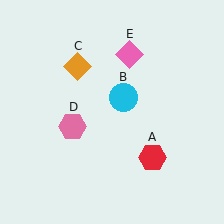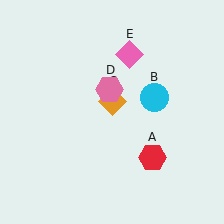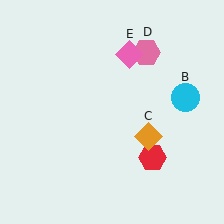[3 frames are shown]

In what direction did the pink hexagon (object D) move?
The pink hexagon (object D) moved up and to the right.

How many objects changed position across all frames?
3 objects changed position: cyan circle (object B), orange diamond (object C), pink hexagon (object D).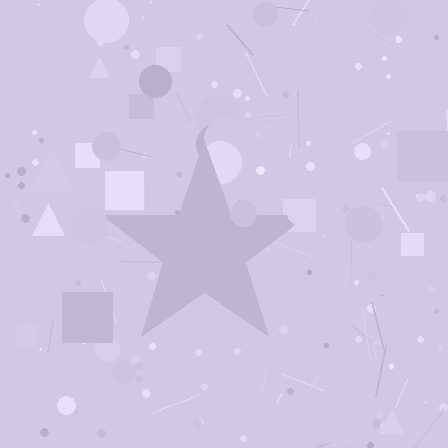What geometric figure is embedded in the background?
A star is embedded in the background.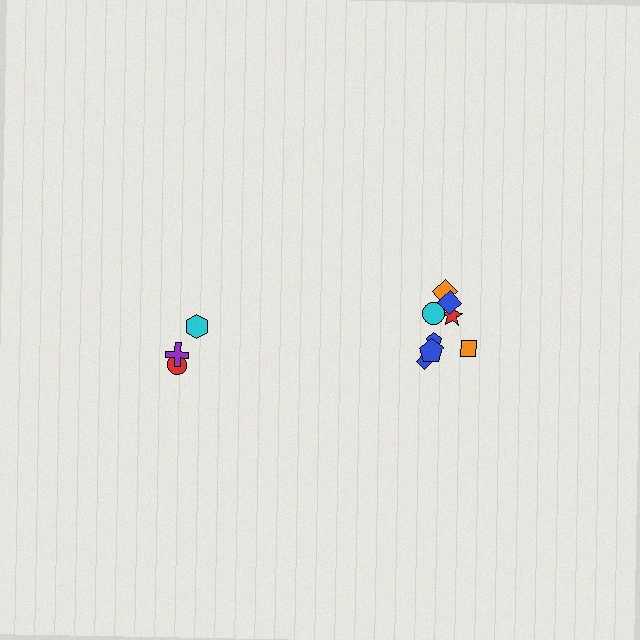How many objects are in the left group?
There are 3 objects.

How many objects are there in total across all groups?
There are 11 objects.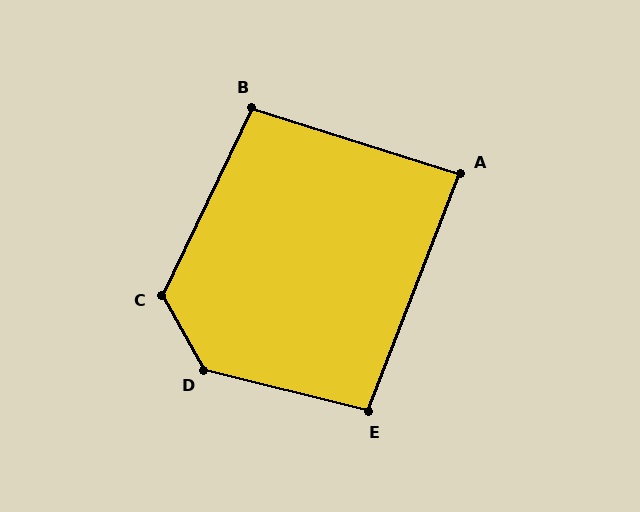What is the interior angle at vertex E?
Approximately 97 degrees (obtuse).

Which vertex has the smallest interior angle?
A, at approximately 86 degrees.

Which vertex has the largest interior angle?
D, at approximately 133 degrees.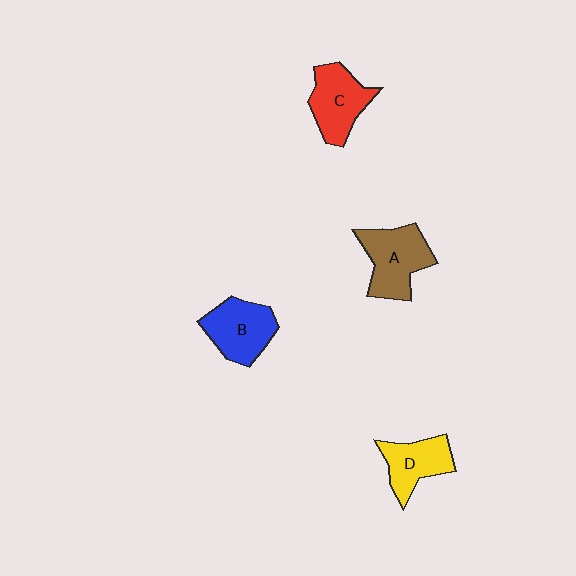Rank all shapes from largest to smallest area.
From largest to smallest: A (brown), B (blue), C (red), D (yellow).